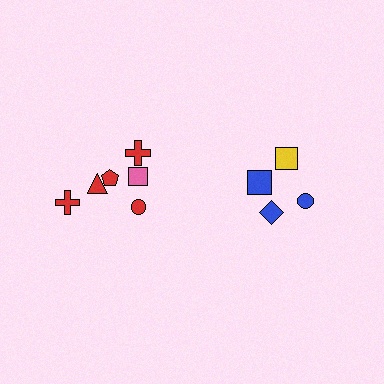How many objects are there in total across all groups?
There are 10 objects.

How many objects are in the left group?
There are 6 objects.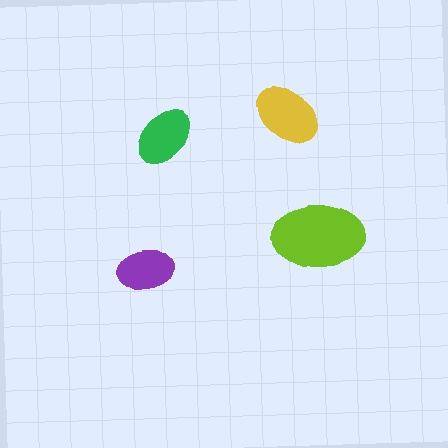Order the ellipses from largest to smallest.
the lime one, the yellow one, the green one, the purple one.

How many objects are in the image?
There are 4 objects in the image.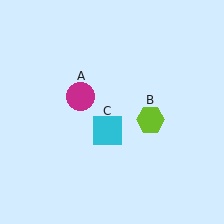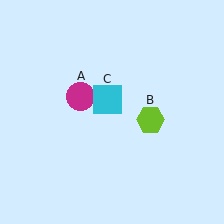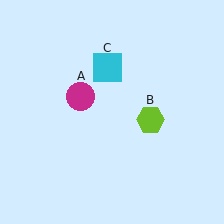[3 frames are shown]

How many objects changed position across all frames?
1 object changed position: cyan square (object C).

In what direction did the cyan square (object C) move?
The cyan square (object C) moved up.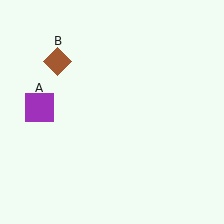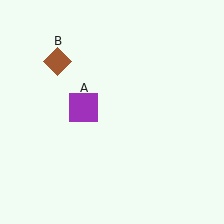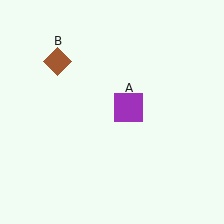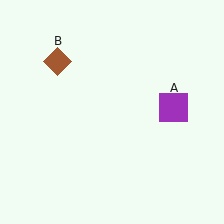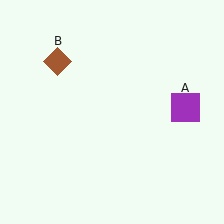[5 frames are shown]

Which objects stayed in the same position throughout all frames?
Brown diamond (object B) remained stationary.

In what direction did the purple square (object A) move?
The purple square (object A) moved right.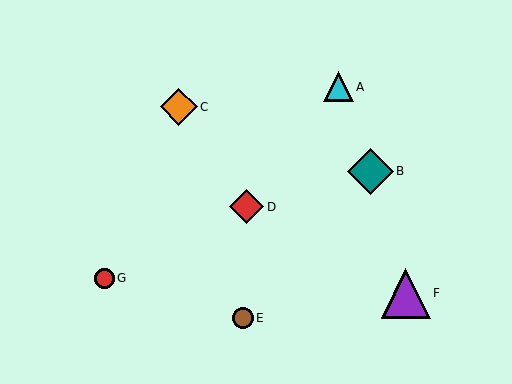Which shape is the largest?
The purple triangle (labeled F) is the largest.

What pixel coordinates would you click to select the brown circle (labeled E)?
Click at (243, 318) to select the brown circle E.